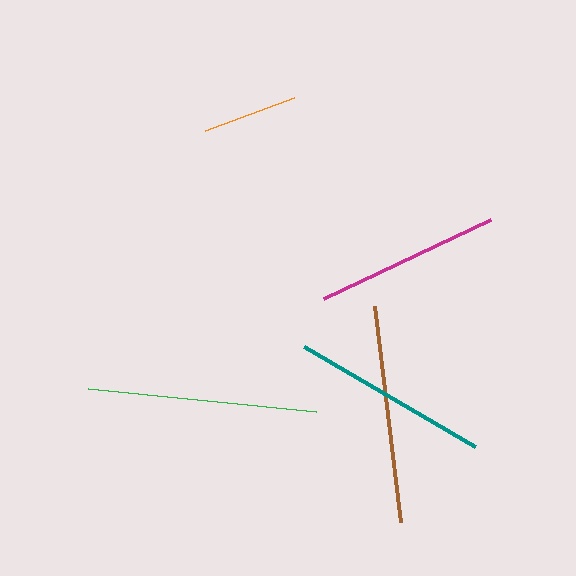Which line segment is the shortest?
The orange line is the shortest at approximately 94 pixels.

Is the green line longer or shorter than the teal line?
The green line is longer than the teal line.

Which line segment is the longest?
The green line is the longest at approximately 230 pixels.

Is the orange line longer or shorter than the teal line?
The teal line is longer than the orange line.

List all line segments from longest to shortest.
From longest to shortest: green, brown, teal, magenta, orange.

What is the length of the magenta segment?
The magenta segment is approximately 184 pixels long.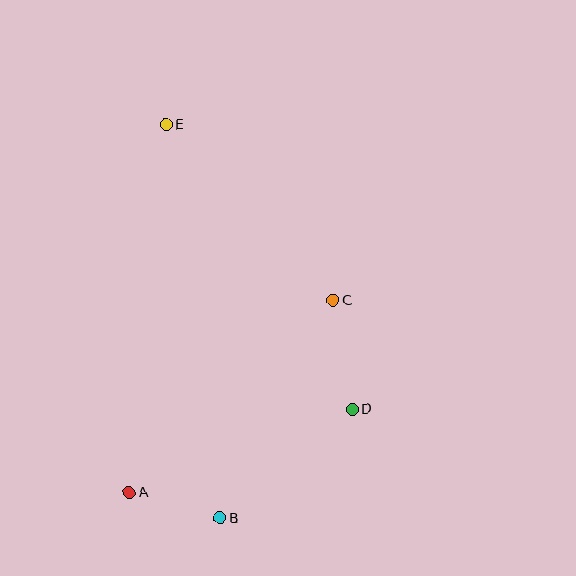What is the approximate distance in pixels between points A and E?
The distance between A and E is approximately 369 pixels.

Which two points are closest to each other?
Points A and B are closest to each other.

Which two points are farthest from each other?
Points B and E are farthest from each other.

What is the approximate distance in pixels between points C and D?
The distance between C and D is approximately 110 pixels.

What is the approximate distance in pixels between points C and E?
The distance between C and E is approximately 242 pixels.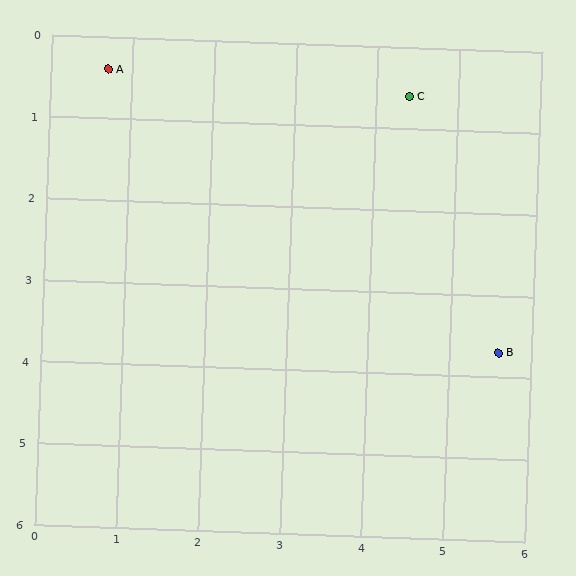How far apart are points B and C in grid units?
Points B and C are about 3.3 grid units apart.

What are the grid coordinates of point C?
Point C is at approximately (4.4, 0.6).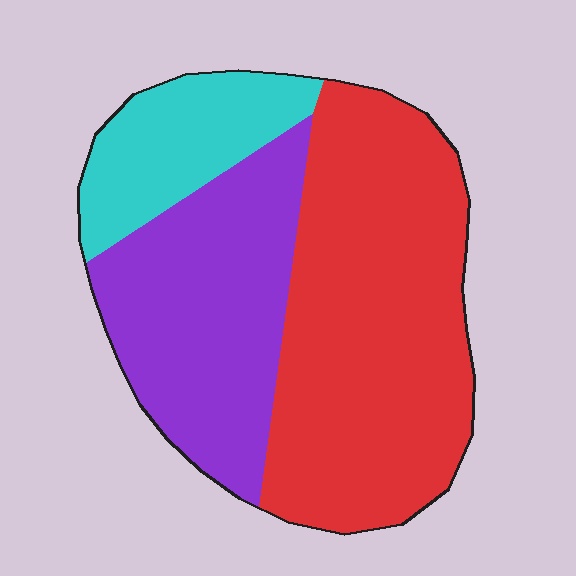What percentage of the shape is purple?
Purple covers 33% of the shape.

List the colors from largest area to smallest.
From largest to smallest: red, purple, cyan.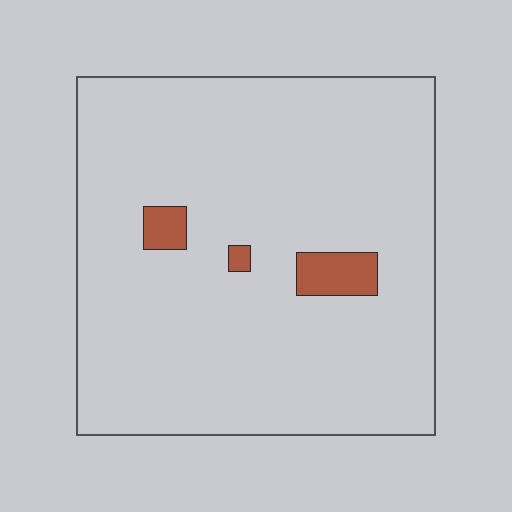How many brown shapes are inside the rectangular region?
3.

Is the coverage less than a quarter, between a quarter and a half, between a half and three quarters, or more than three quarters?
Less than a quarter.